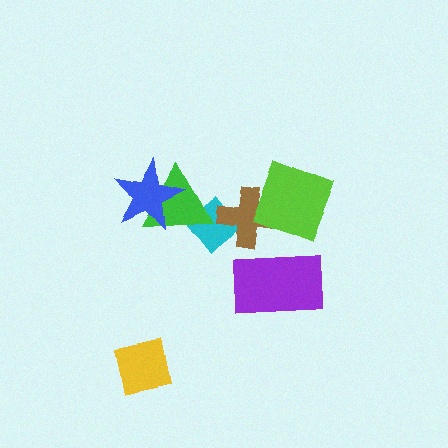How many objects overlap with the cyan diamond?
2 objects overlap with the cyan diamond.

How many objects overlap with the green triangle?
2 objects overlap with the green triangle.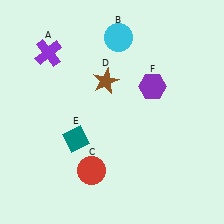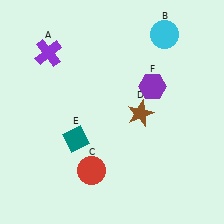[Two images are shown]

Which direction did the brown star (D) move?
The brown star (D) moved right.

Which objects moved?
The objects that moved are: the cyan circle (B), the brown star (D).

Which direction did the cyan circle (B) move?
The cyan circle (B) moved right.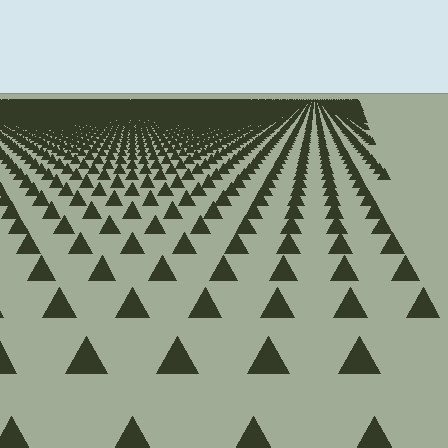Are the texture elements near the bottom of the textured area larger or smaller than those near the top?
Larger. Near the bottom, elements are closer to the viewer and appear at a bigger on-screen size.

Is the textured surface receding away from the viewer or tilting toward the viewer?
The surface is receding away from the viewer. Texture elements get smaller and denser toward the top.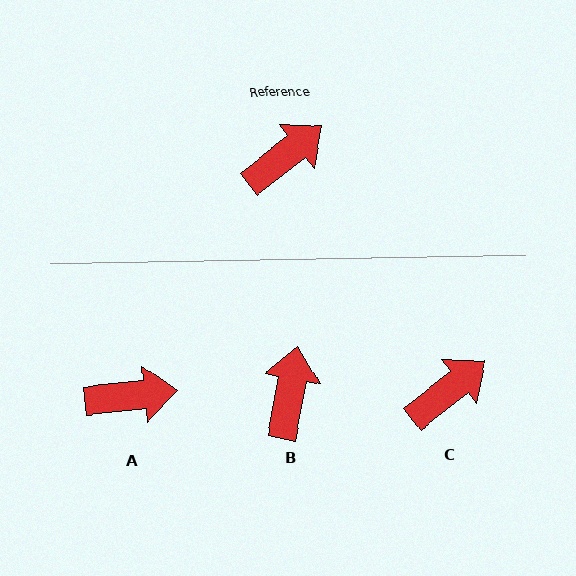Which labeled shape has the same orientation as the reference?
C.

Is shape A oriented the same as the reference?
No, it is off by about 32 degrees.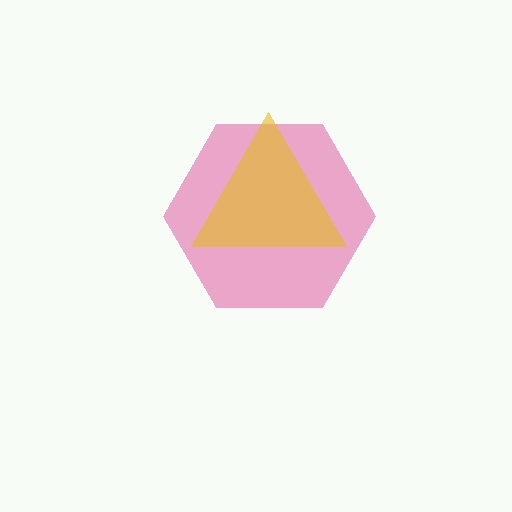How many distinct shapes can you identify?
There are 2 distinct shapes: a magenta hexagon, a yellow triangle.